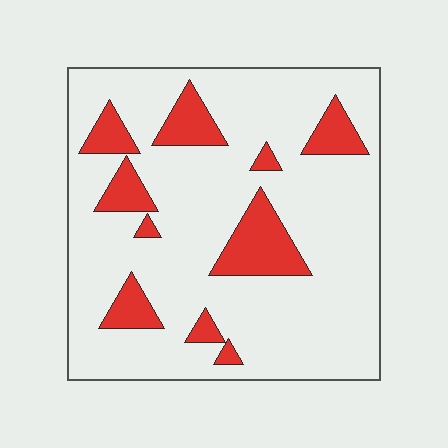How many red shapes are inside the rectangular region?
10.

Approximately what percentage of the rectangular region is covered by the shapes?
Approximately 20%.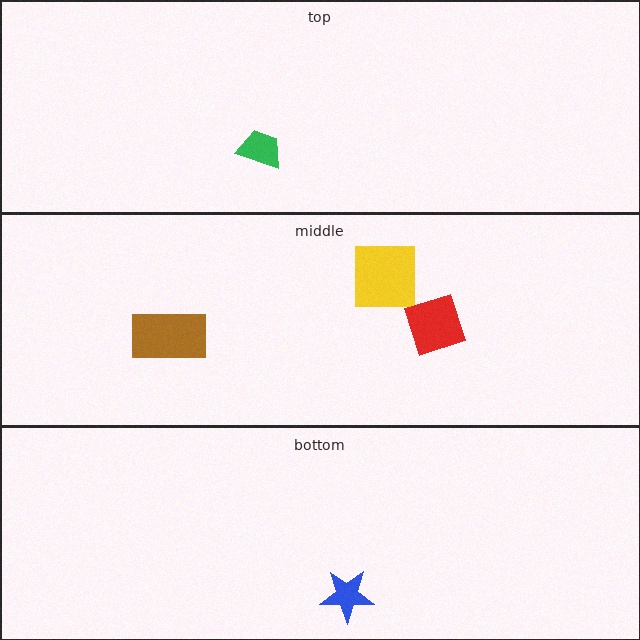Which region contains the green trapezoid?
The top region.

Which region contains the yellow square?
The middle region.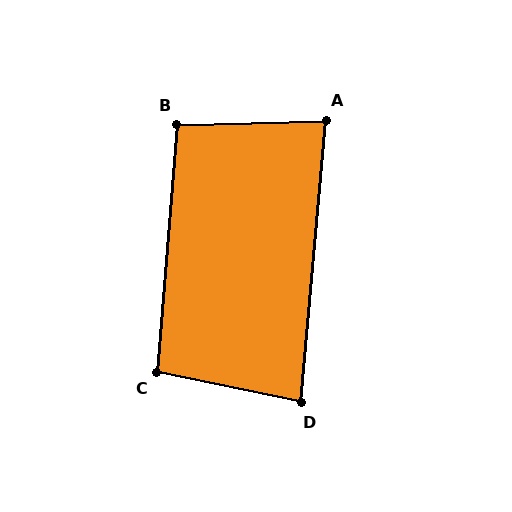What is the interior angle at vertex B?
Approximately 96 degrees (obtuse).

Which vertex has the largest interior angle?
C, at approximately 97 degrees.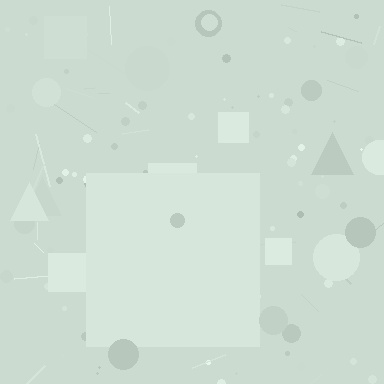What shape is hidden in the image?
A square is hidden in the image.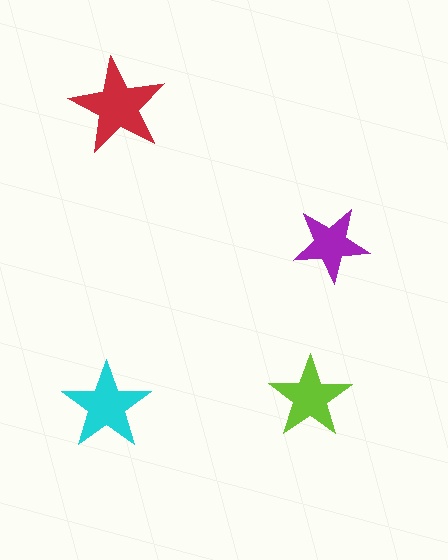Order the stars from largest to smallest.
the red one, the cyan one, the lime one, the purple one.